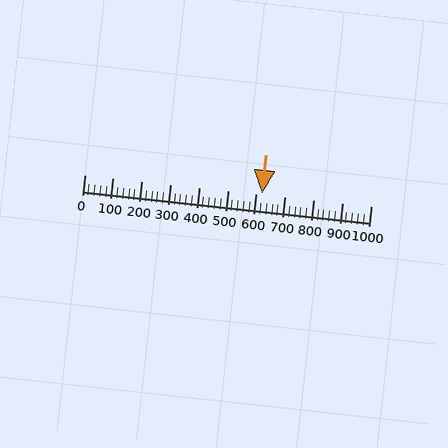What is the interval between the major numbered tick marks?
The major tick marks are spaced 100 units apart.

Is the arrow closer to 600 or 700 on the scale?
The arrow is closer to 600.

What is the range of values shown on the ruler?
The ruler shows values from 0 to 1000.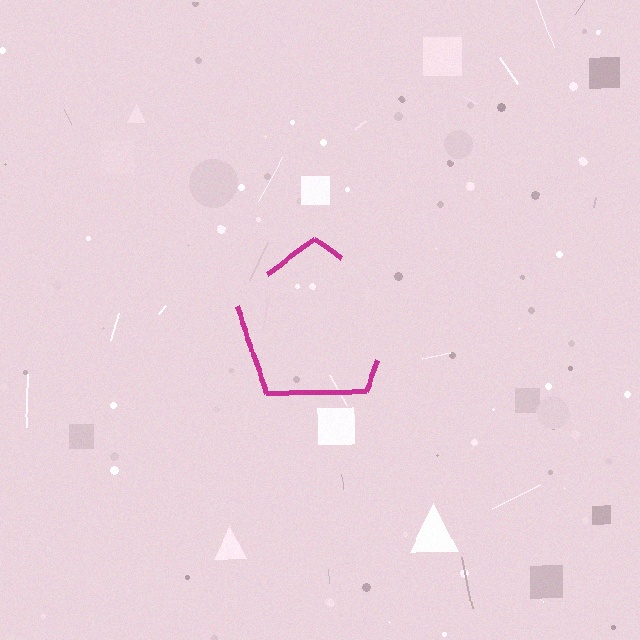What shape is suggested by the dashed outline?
The dashed outline suggests a pentagon.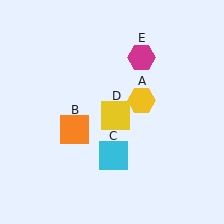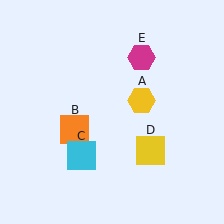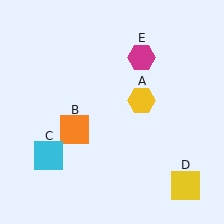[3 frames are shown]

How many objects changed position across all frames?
2 objects changed position: cyan square (object C), yellow square (object D).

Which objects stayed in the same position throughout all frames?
Yellow hexagon (object A) and orange square (object B) and magenta hexagon (object E) remained stationary.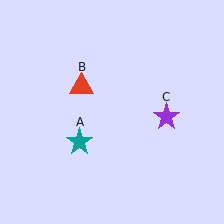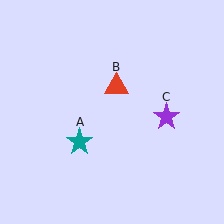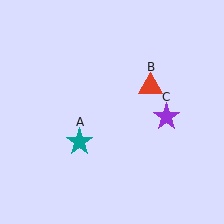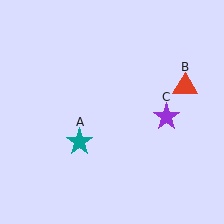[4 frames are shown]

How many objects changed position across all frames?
1 object changed position: red triangle (object B).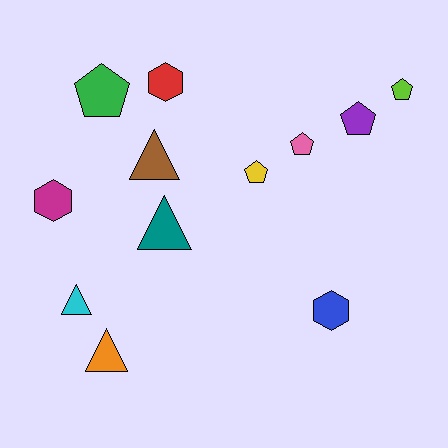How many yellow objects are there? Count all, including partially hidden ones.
There is 1 yellow object.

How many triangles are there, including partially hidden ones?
There are 4 triangles.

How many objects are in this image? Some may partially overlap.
There are 12 objects.